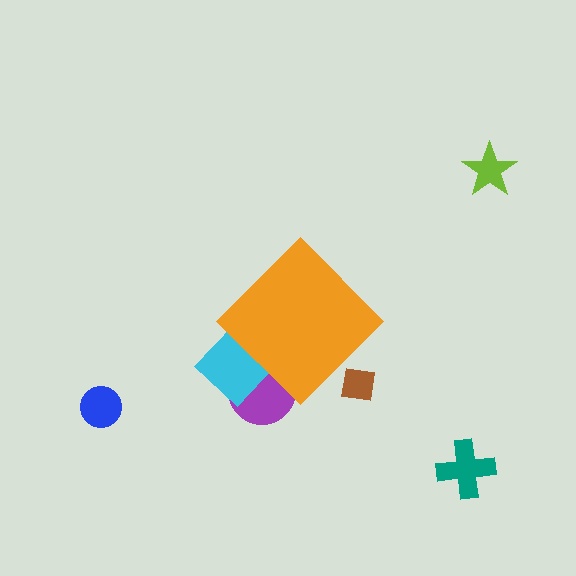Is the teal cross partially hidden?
No, the teal cross is fully visible.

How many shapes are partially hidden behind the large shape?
3 shapes are partially hidden.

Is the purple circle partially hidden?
Yes, the purple circle is partially hidden behind the orange diamond.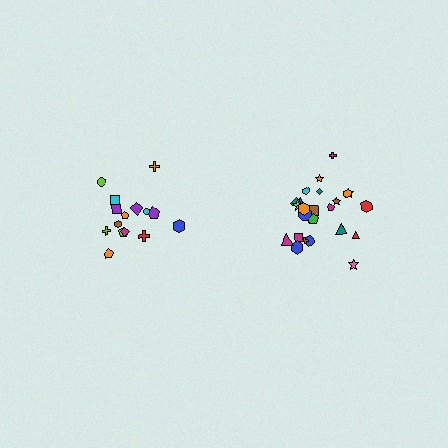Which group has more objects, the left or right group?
The right group.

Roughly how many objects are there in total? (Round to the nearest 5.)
Roughly 40 objects in total.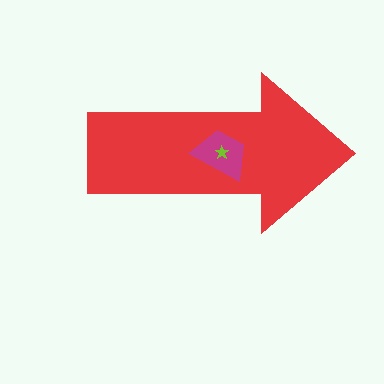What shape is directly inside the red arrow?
The magenta trapezoid.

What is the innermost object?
The lime star.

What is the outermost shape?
The red arrow.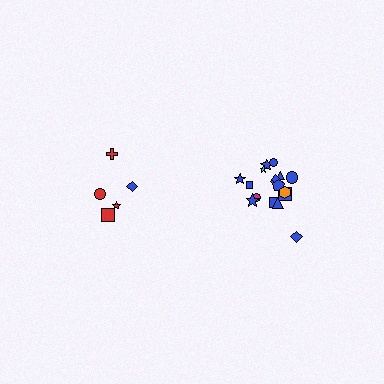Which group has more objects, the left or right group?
The right group.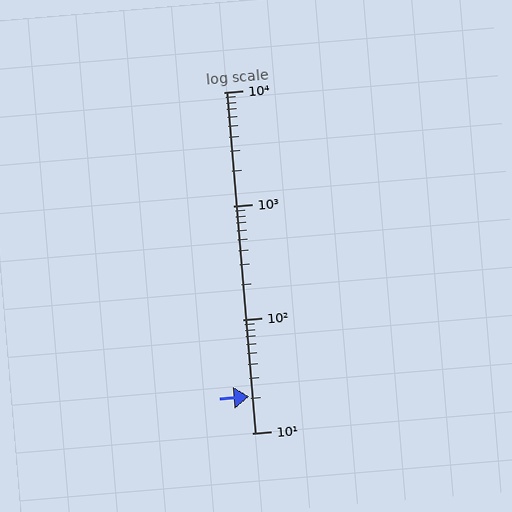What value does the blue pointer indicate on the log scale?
The pointer indicates approximately 21.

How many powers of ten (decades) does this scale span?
The scale spans 3 decades, from 10 to 10000.